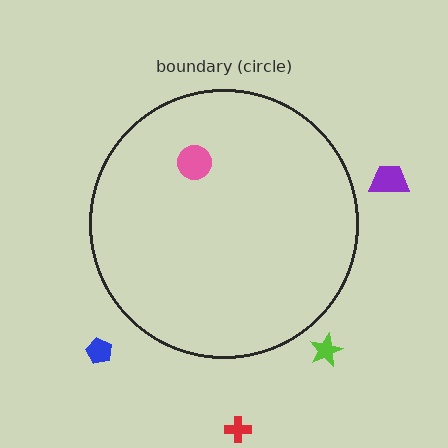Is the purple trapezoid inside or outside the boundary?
Outside.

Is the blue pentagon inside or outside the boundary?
Outside.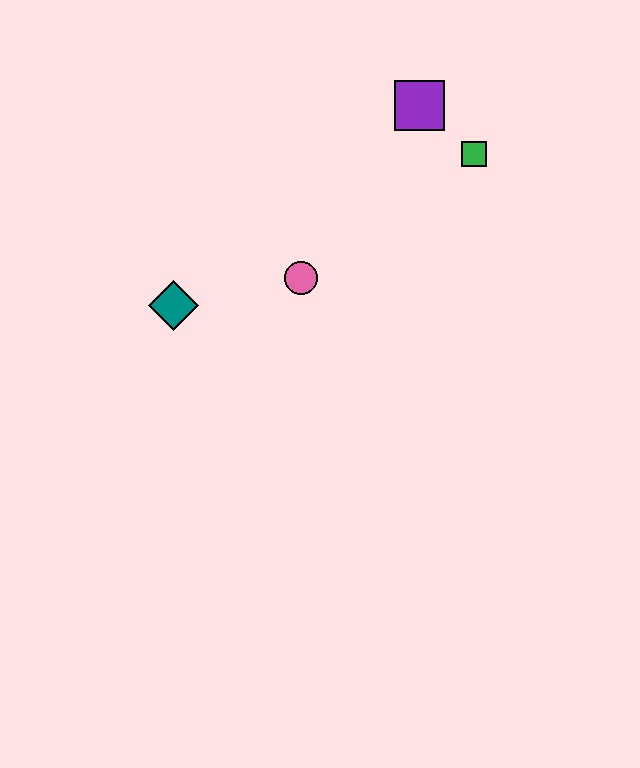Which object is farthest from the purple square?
The teal diamond is farthest from the purple square.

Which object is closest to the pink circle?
The teal diamond is closest to the pink circle.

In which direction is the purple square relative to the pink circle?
The purple square is above the pink circle.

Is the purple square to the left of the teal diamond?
No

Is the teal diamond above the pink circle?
No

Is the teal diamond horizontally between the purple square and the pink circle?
No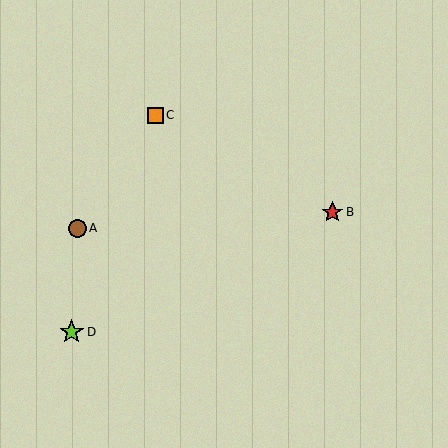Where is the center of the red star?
The center of the red star is at (332, 212).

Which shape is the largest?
The lime star (labeled D) is the largest.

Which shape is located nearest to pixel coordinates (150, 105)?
The orange square (labeled C) at (155, 115) is nearest to that location.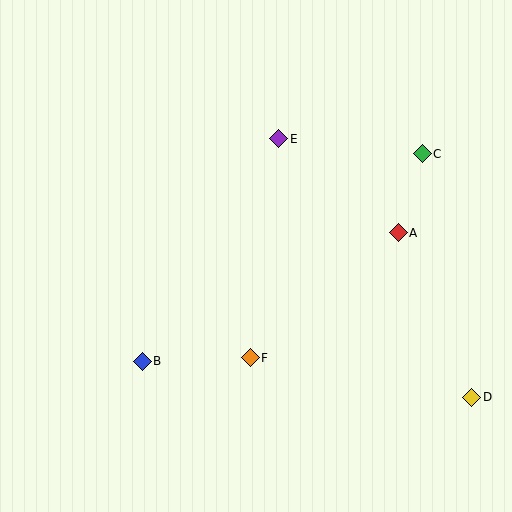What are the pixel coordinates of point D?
Point D is at (472, 397).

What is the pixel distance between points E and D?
The distance between E and D is 323 pixels.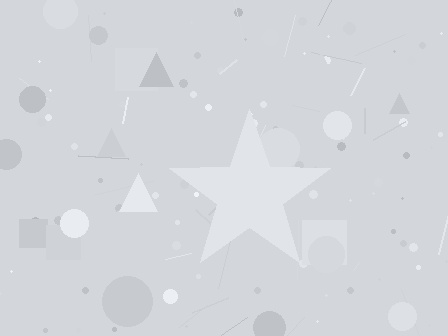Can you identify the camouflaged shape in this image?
The camouflaged shape is a star.